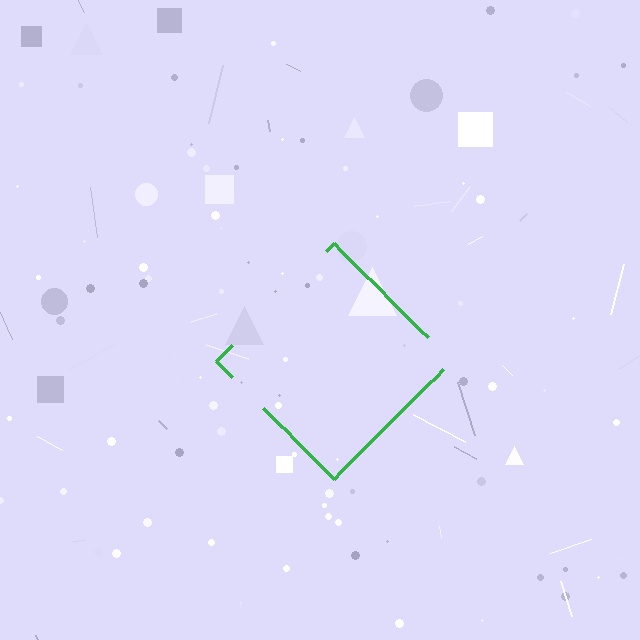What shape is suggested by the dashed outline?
The dashed outline suggests a diamond.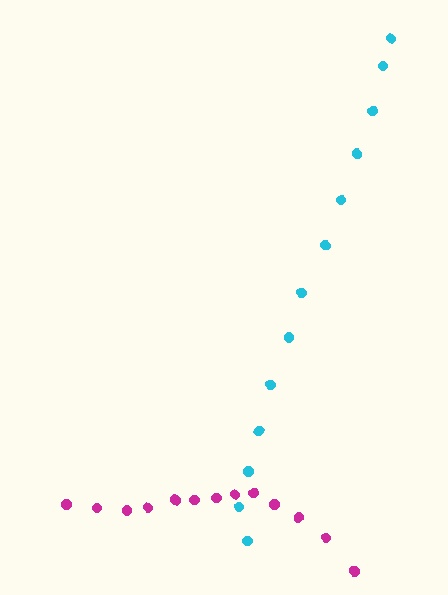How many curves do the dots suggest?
There are 2 distinct paths.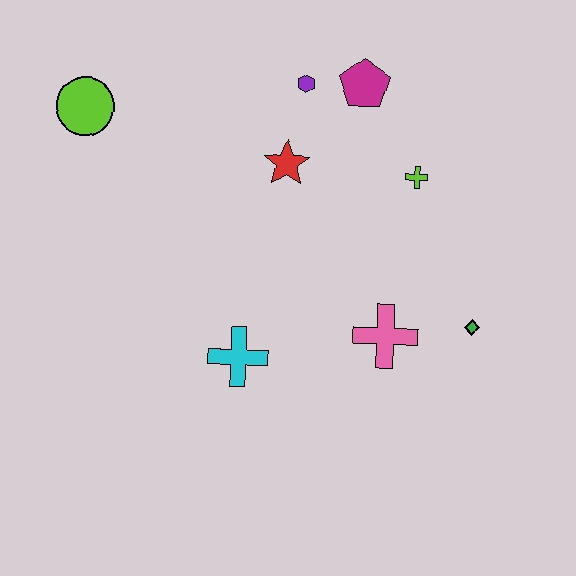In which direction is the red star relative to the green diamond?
The red star is to the left of the green diamond.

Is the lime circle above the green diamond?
Yes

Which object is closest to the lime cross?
The magenta pentagon is closest to the lime cross.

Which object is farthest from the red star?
The green diamond is farthest from the red star.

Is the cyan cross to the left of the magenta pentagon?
Yes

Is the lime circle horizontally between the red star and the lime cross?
No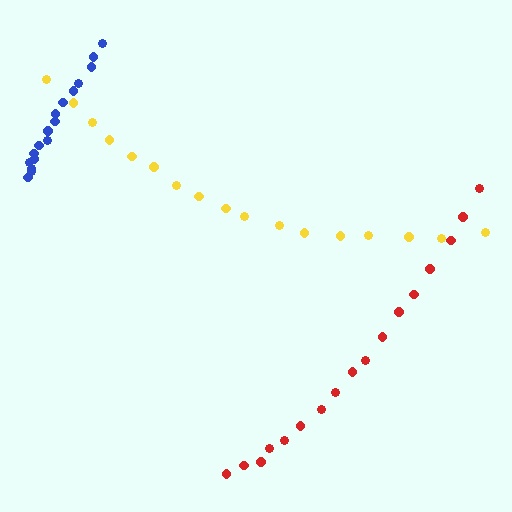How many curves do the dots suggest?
There are 3 distinct paths.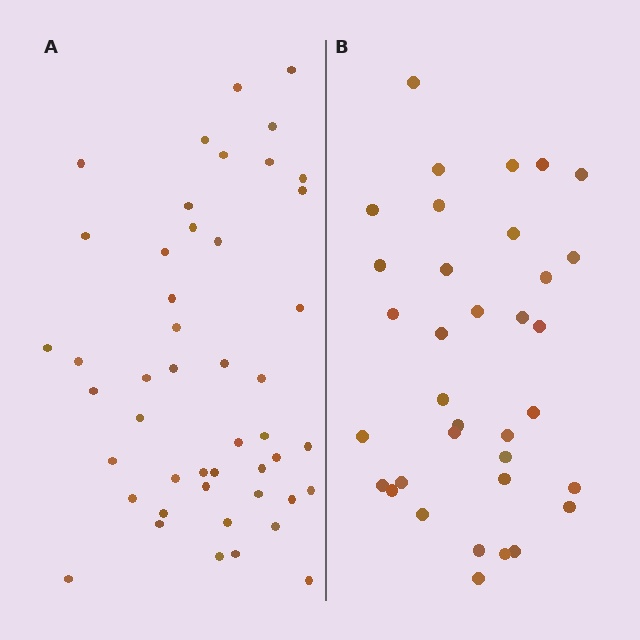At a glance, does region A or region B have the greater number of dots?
Region A (the left region) has more dots.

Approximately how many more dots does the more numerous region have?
Region A has roughly 12 or so more dots than region B.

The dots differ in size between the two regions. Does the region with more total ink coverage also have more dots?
No. Region B has more total ink coverage because its dots are larger, but region A actually contains more individual dots. Total area can be misleading — the number of items is what matters here.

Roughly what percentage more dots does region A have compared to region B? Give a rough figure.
About 35% more.